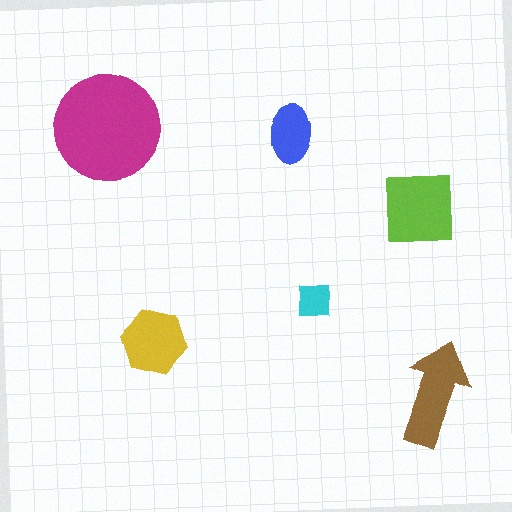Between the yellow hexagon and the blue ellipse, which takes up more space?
The yellow hexagon.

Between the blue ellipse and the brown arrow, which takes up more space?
The brown arrow.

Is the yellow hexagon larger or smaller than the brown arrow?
Smaller.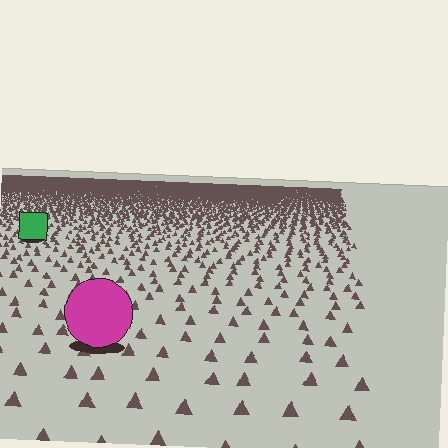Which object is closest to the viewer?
The magenta circle is closest. The texture marks near it are larger and more spread out.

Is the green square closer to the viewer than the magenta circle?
No. The magenta circle is closer — you can tell from the texture gradient: the ground texture is coarser near it.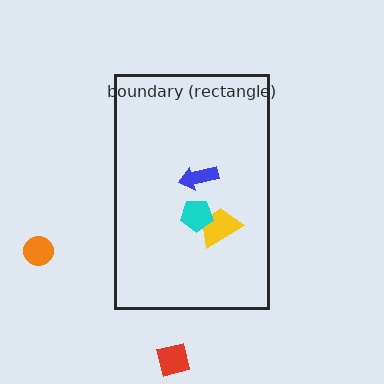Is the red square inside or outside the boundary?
Outside.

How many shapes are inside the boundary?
3 inside, 2 outside.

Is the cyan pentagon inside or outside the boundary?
Inside.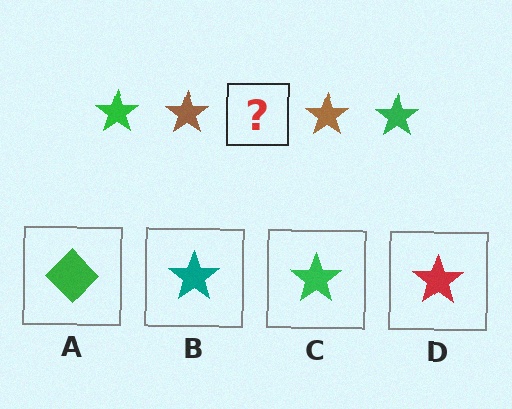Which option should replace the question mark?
Option C.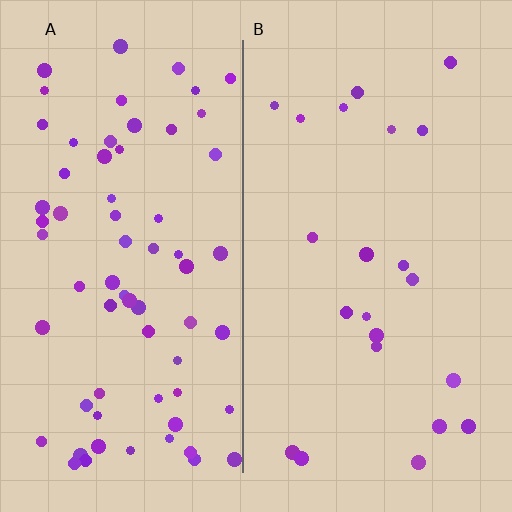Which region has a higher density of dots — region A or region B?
A (the left).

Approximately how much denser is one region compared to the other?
Approximately 3.1× — region A over region B.